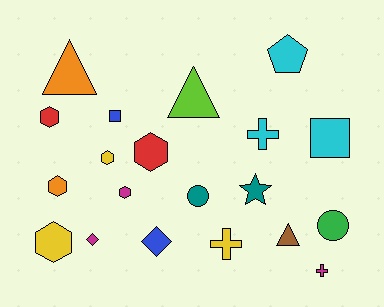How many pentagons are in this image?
There is 1 pentagon.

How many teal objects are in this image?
There are 2 teal objects.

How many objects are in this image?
There are 20 objects.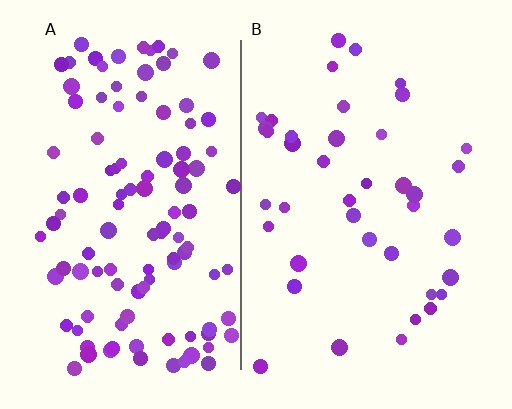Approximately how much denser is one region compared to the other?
Approximately 2.7× — region A over region B.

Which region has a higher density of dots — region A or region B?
A (the left).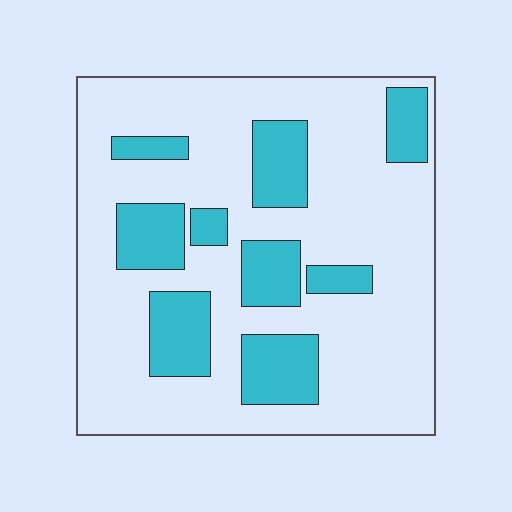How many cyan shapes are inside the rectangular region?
9.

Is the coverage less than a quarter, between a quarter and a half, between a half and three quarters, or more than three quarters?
Between a quarter and a half.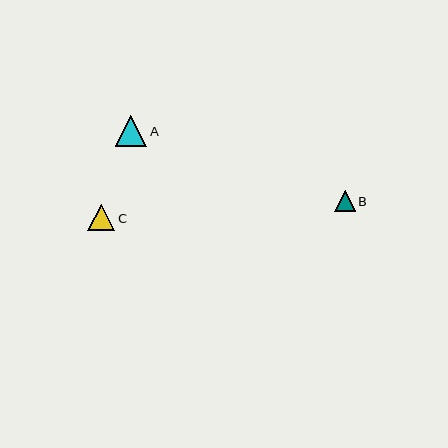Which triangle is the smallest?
Triangle B is the smallest with a size of approximately 21 pixels.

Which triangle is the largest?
Triangle A is the largest with a size of approximately 31 pixels.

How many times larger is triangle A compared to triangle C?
Triangle A is approximately 1.2 times the size of triangle C.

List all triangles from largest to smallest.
From largest to smallest: A, C, B.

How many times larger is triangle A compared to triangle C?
Triangle A is approximately 1.2 times the size of triangle C.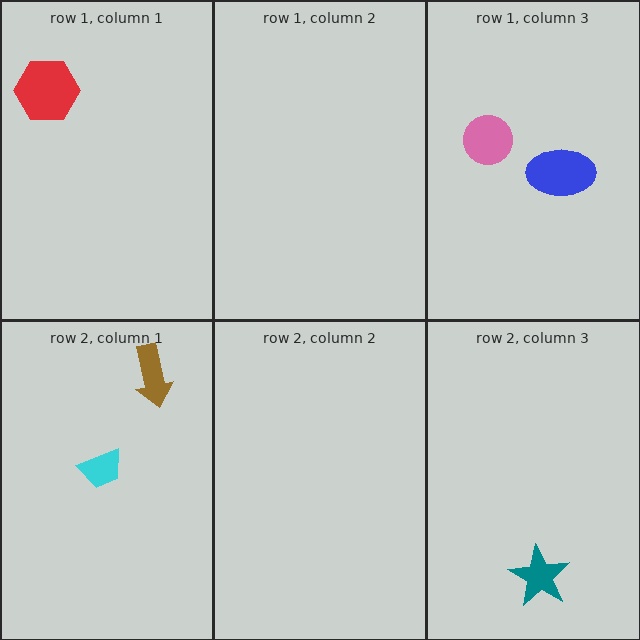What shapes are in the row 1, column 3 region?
The blue ellipse, the pink circle.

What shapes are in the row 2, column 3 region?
The teal star.